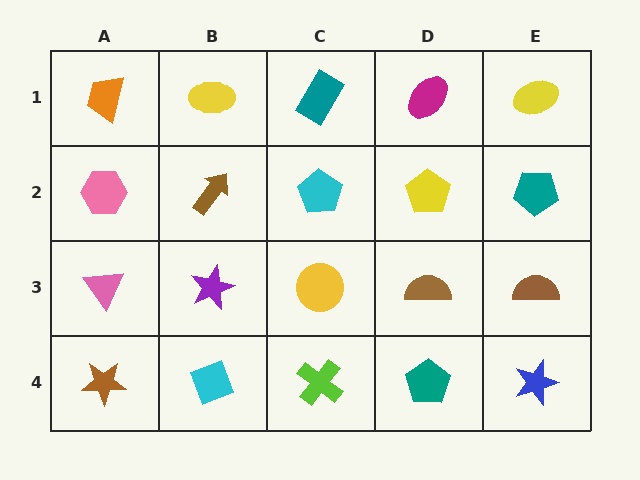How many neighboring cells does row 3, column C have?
4.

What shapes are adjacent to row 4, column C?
A yellow circle (row 3, column C), a cyan diamond (row 4, column B), a teal pentagon (row 4, column D).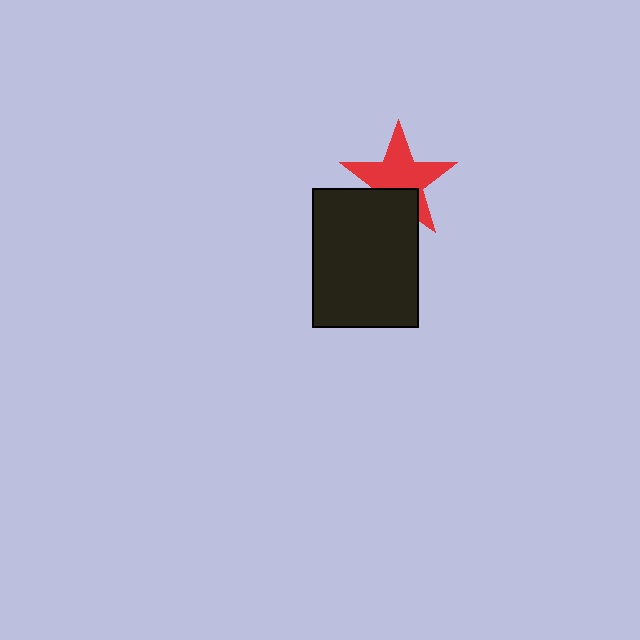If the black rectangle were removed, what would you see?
You would see the complete red star.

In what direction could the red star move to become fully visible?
The red star could move up. That would shift it out from behind the black rectangle entirely.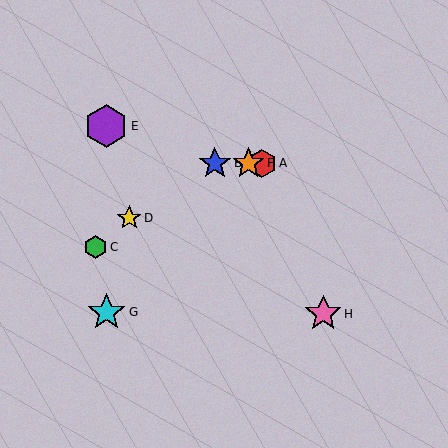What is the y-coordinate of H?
Object H is at y≈314.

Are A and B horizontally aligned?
Yes, both are at y≈163.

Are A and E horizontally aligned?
No, A is at y≈163 and E is at y≈126.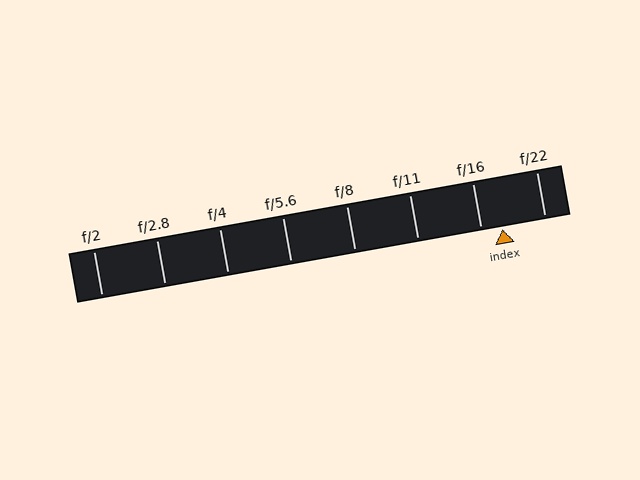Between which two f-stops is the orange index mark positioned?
The index mark is between f/16 and f/22.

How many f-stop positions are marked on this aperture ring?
There are 8 f-stop positions marked.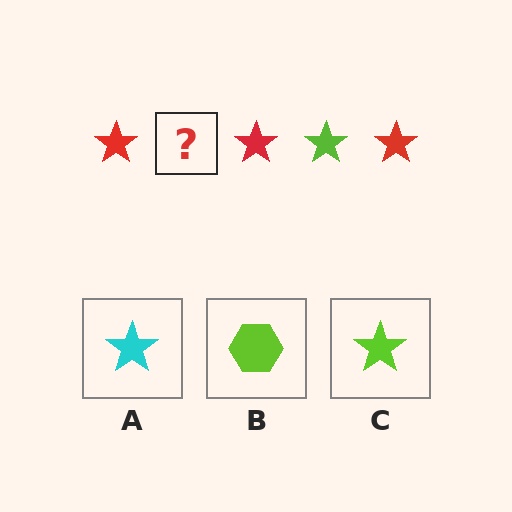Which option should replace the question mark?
Option C.